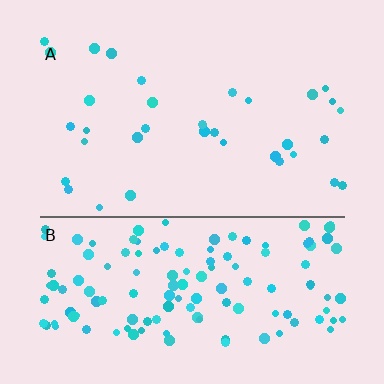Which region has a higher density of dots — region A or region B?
B (the bottom).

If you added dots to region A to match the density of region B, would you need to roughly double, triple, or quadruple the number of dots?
Approximately quadruple.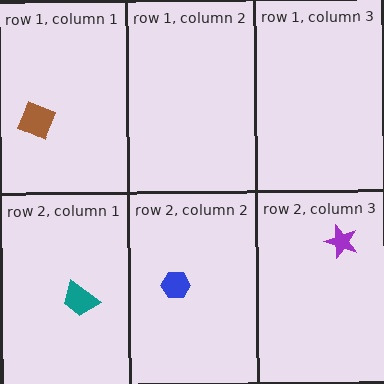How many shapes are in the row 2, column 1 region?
1.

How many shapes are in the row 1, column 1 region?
1.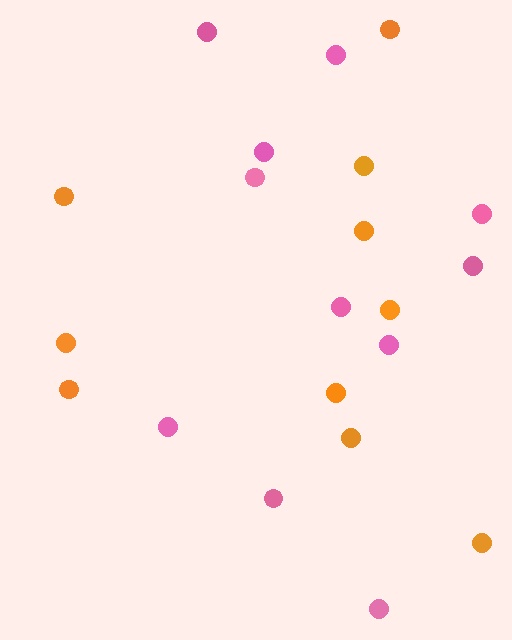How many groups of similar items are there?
There are 2 groups: one group of orange circles (10) and one group of pink circles (11).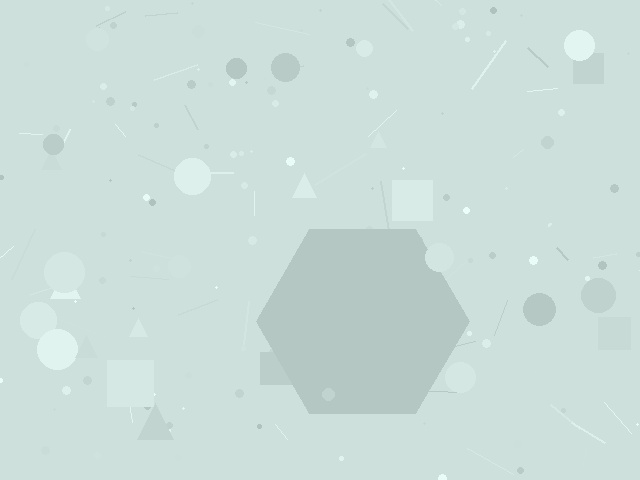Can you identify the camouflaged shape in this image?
The camouflaged shape is a hexagon.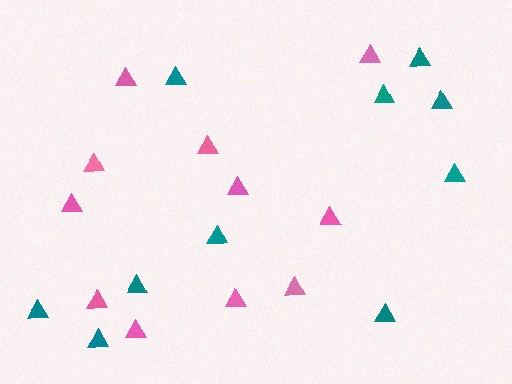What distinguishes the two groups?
There are 2 groups: one group of pink triangles (11) and one group of teal triangles (10).